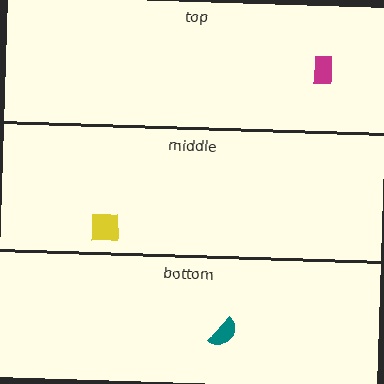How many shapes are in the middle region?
1.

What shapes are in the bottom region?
The teal semicircle.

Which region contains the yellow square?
The middle region.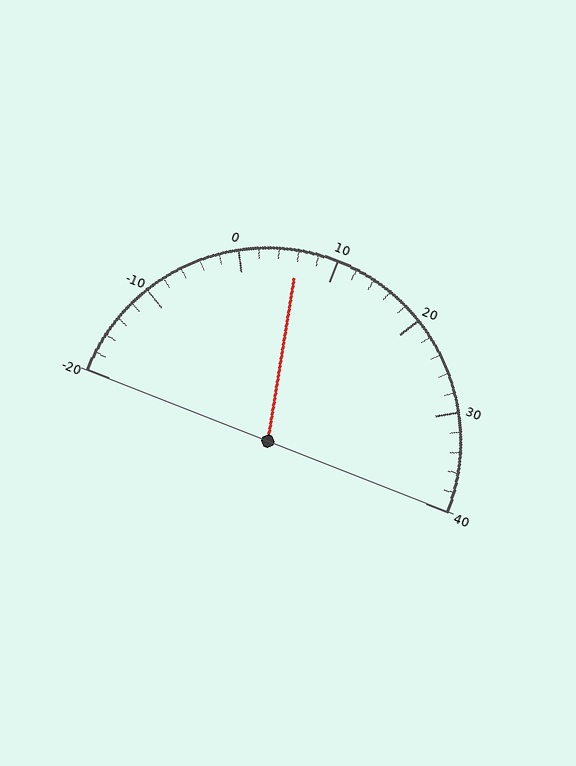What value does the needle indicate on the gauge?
The needle indicates approximately 6.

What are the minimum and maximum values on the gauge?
The gauge ranges from -20 to 40.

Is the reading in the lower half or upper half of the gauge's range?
The reading is in the lower half of the range (-20 to 40).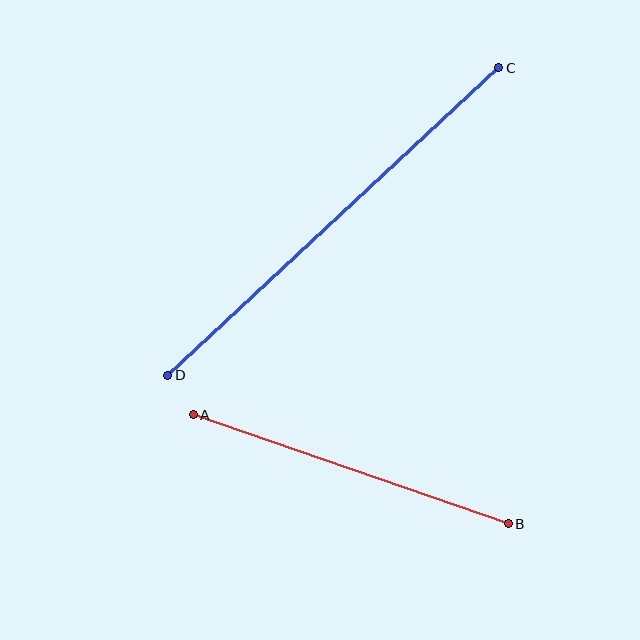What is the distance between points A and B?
The distance is approximately 333 pixels.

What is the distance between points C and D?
The distance is approximately 452 pixels.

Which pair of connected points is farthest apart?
Points C and D are farthest apart.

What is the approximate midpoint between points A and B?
The midpoint is at approximately (351, 469) pixels.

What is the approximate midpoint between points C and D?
The midpoint is at approximately (333, 221) pixels.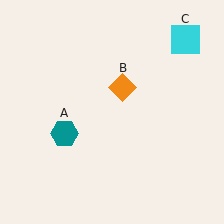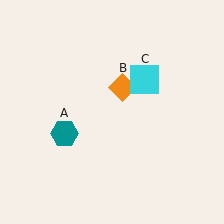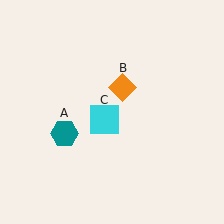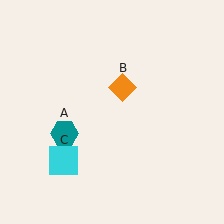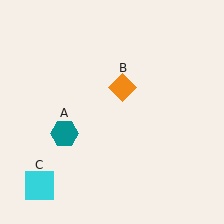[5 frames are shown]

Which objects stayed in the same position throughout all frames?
Teal hexagon (object A) and orange diamond (object B) remained stationary.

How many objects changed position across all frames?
1 object changed position: cyan square (object C).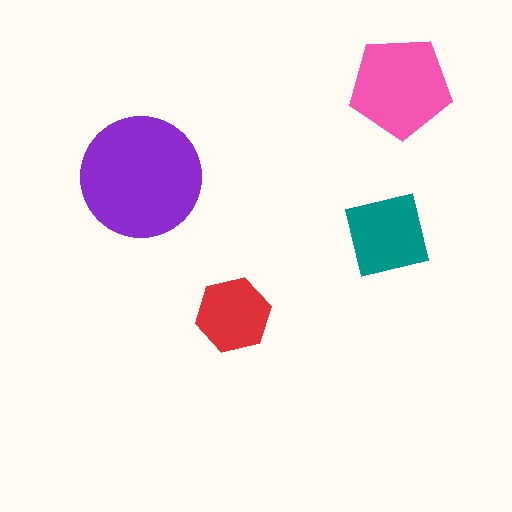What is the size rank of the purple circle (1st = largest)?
1st.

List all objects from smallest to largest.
The red hexagon, the teal square, the pink pentagon, the purple circle.